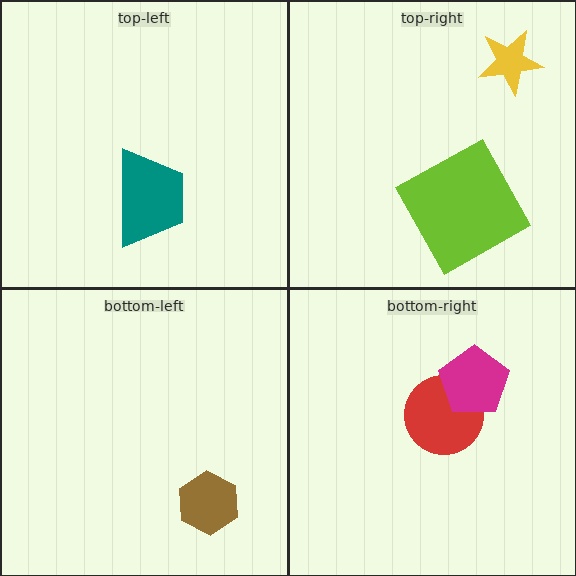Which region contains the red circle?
The bottom-right region.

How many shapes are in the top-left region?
1.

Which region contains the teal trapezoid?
The top-left region.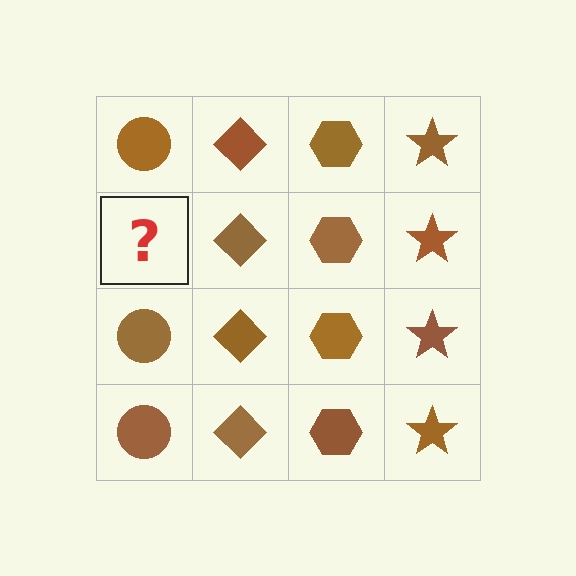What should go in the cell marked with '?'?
The missing cell should contain a brown circle.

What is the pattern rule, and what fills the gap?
The rule is that each column has a consistent shape. The gap should be filled with a brown circle.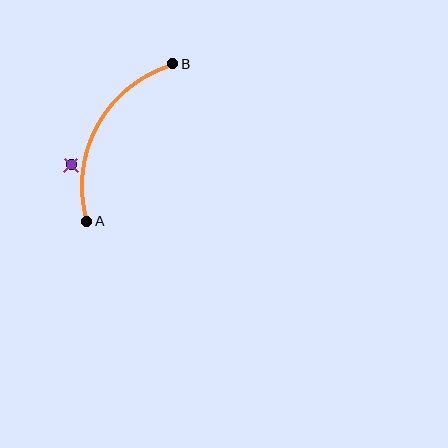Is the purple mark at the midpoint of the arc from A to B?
No — the purple mark does not lie on the arc at all. It sits slightly outside the curve.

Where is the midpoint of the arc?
The arc midpoint is the point on the curve farthest from the straight line joining A and B. It sits to the left of that line.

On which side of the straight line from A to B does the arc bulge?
The arc bulges to the left of the straight line connecting A and B.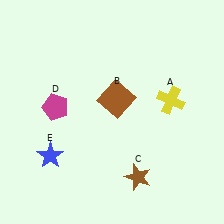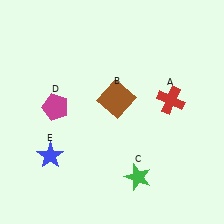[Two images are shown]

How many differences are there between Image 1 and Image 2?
There are 2 differences between the two images.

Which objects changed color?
A changed from yellow to red. C changed from brown to green.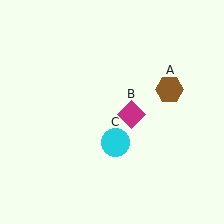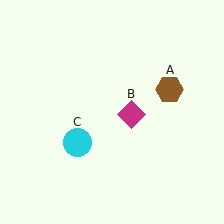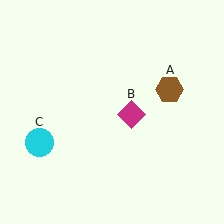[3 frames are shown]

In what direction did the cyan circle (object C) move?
The cyan circle (object C) moved left.